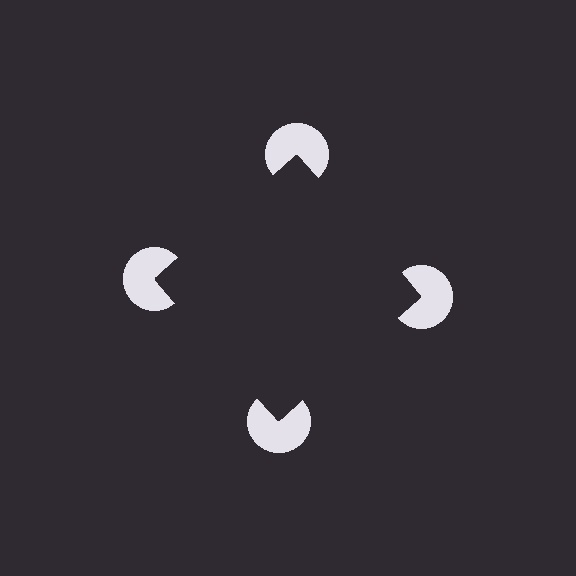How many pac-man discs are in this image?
There are 4 — one at each vertex of the illusory square.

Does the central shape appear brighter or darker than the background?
It typically appears slightly darker than the background, even though no actual brightness change is drawn.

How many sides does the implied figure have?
4 sides.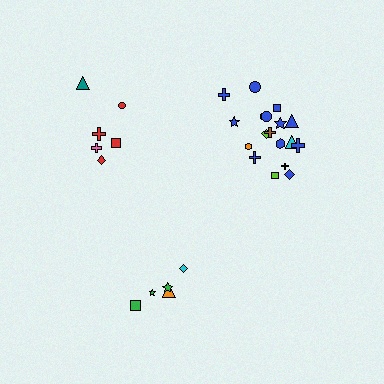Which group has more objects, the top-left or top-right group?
The top-right group.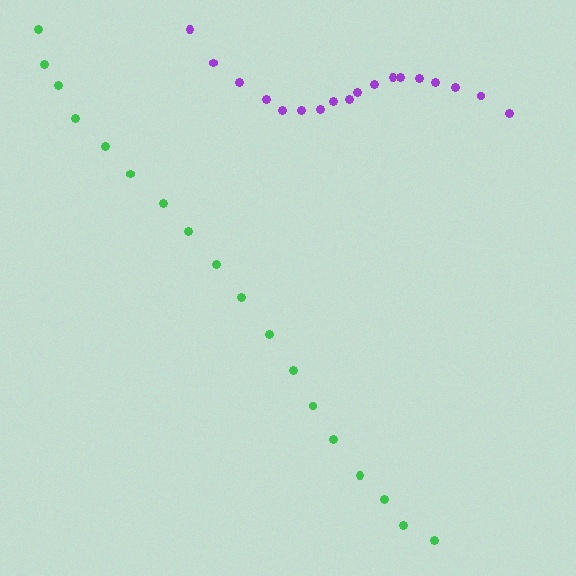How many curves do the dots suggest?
There are 2 distinct paths.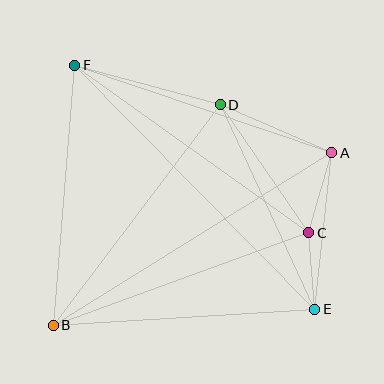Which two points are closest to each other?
Points C and E are closest to each other.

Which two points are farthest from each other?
Points E and F are farthest from each other.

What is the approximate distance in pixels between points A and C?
The distance between A and C is approximately 83 pixels.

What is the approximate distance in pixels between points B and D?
The distance between B and D is approximately 277 pixels.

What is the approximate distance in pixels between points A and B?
The distance between A and B is approximately 328 pixels.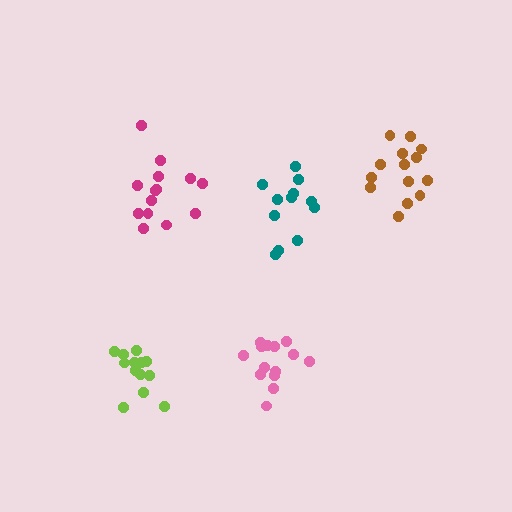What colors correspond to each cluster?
The clusters are colored: lime, brown, magenta, teal, pink.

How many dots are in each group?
Group 1: 13 dots, Group 2: 14 dots, Group 3: 14 dots, Group 4: 13 dots, Group 5: 14 dots (68 total).